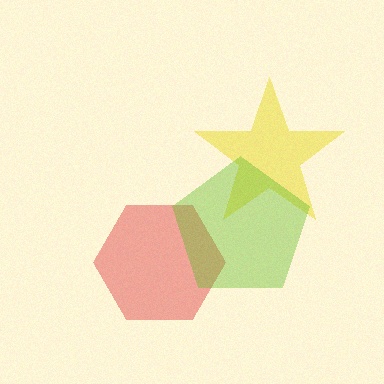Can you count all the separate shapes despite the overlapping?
Yes, there are 3 separate shapes.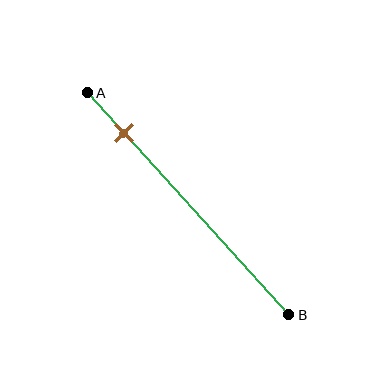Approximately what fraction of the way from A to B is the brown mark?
The brown mark is approximately 20% of the way from A to B.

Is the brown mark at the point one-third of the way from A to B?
No, the mark is at about 20% from A, not at the 33% one-third point.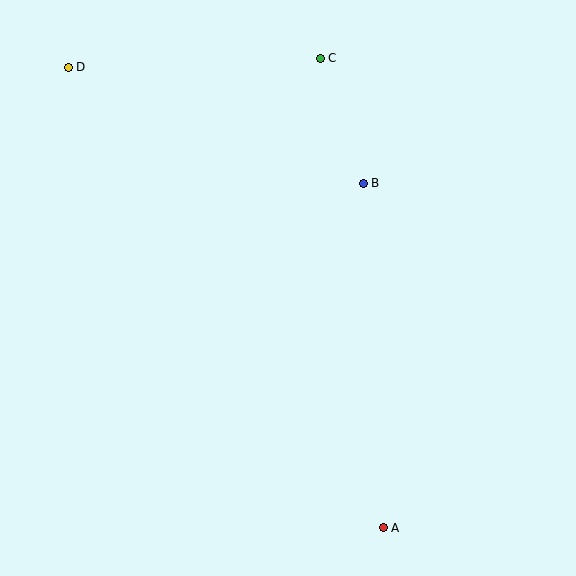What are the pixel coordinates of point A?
Point A is at (383, 528).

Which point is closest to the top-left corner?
Point D is closest to the top-left corner.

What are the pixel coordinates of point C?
Point C is at (320, 58).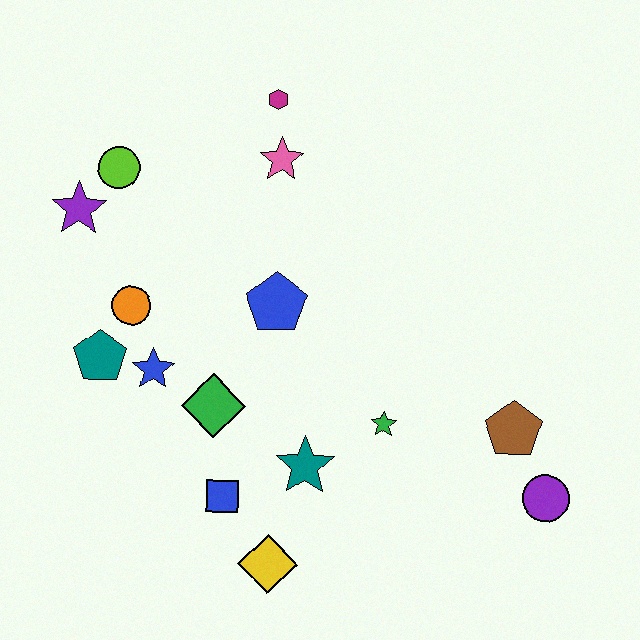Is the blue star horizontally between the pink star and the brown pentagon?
No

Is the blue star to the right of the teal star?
No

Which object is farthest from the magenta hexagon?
The purple circle is farthest from the magenta hexagon.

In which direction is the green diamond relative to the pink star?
The green diamond is below the pink star.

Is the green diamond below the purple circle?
No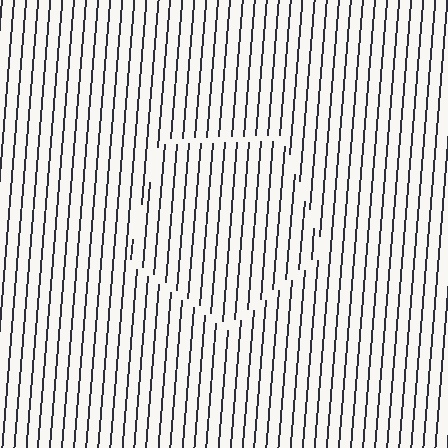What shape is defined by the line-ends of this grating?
An illusory pentagon. The interior of the shape contains the same grating, shifted by half a period — the contour is defined by the phase discontinuity where line-ends from the inner and outer gratings abut.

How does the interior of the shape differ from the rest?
The interior of the shape contains the same grating, shifted by half a period — the contour is defined by the phase discontinuity where line-ends from the inner and outer gratings abut.